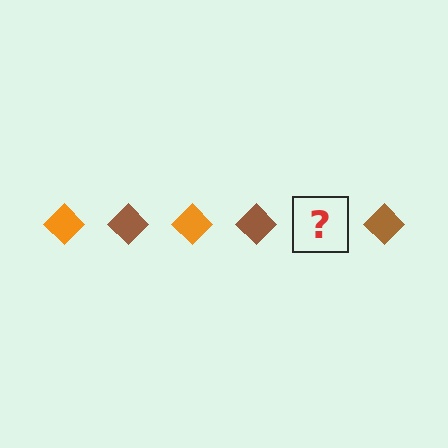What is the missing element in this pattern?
The missing element is an orange diamond.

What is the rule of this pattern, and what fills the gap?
The rule is that the pattern cycles through orange, brown diamonds. The gap should be filled with an orange diamond.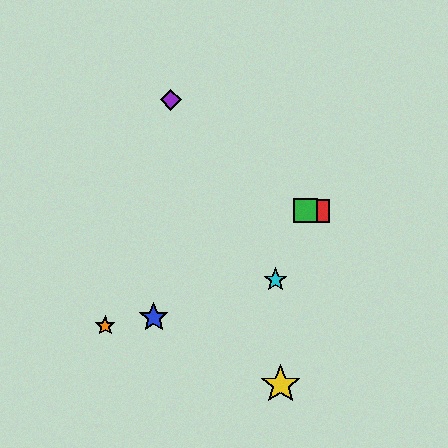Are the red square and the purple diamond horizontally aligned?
No, the red square is at y≈211 and the purple diamond is at y≈100.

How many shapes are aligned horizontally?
2 shapes (the red square, the green square) are aligned horizontally.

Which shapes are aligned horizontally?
The red square, the green square are aligned horizontally.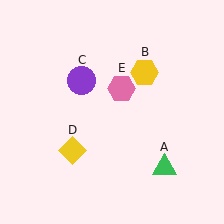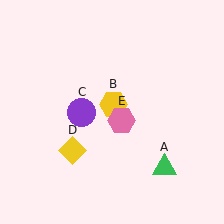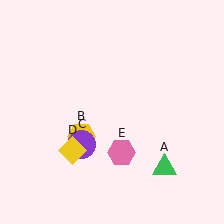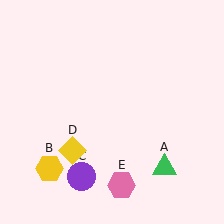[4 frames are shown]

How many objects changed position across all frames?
3 objects changed position: yellow hexagon (object B), purple circle (object C), pink hexagon (object E).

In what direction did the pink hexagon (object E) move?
The pink hexagon (object E) moved down.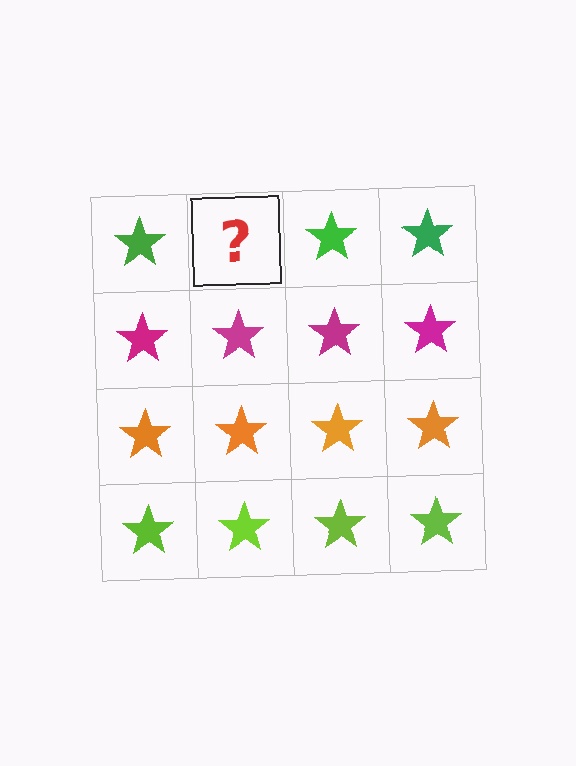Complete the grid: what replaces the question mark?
The question mark should be replaced with a green star.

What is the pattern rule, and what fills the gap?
The rule is that each row has a consistent color. The gap should be filled with a green star.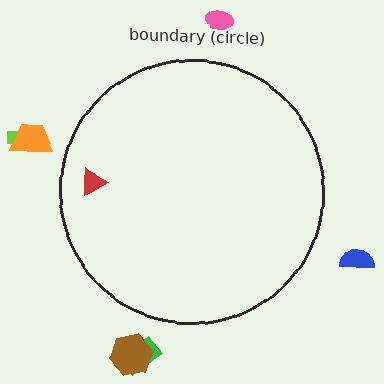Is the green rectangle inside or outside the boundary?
Outside.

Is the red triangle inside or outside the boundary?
Inside.